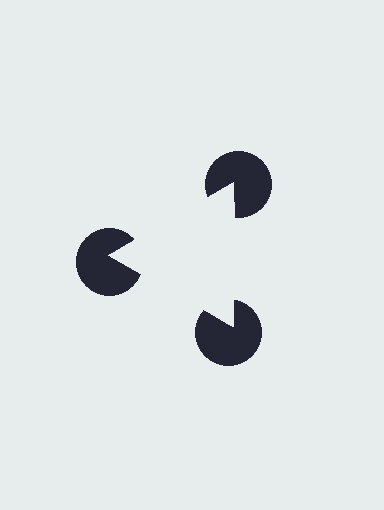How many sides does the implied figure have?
3 sides.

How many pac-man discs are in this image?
There are 3 — one at each vertex of the illusory triangle.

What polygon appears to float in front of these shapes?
An illusory triangle — its edges are inferred from the aligned wedge cuts in the pac-man discs, not physically drawn.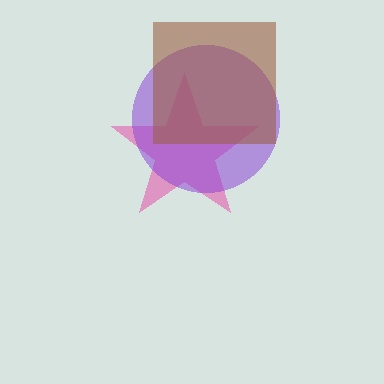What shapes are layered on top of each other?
The layered shapes are: a pink star, a purple circle, a brown square.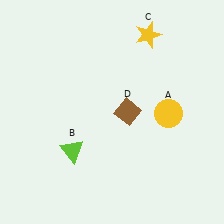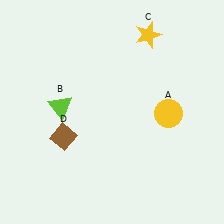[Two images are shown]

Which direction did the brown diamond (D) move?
The brown diamond (D) moved left.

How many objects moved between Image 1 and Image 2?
2 objects moved between the two images.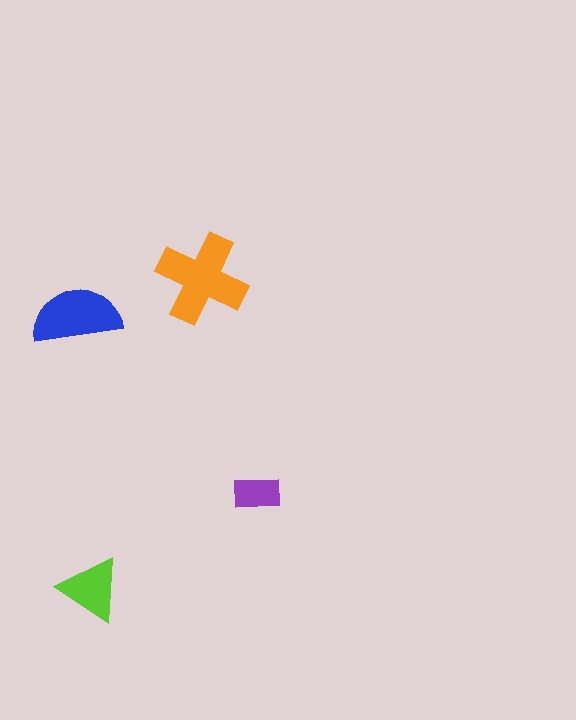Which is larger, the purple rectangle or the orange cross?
The orange cross.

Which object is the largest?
The orange cross.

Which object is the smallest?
The purple rectangle.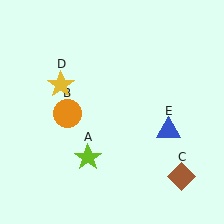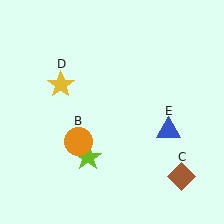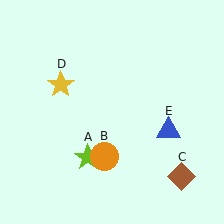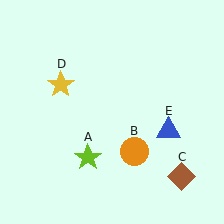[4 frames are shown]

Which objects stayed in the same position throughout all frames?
Lime star (object A) and brown diamond (object C) and yellow star (object D) and blue triangle (object E) remained stationary.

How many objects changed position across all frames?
1 object changed position: orange circle (object B).